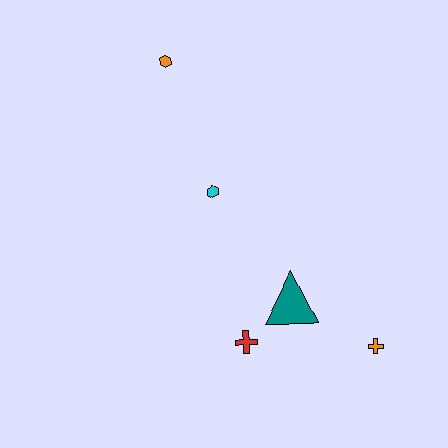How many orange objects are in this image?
There are 2 orange objects.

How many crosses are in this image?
There are 2 crosses.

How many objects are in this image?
There are 5 objects.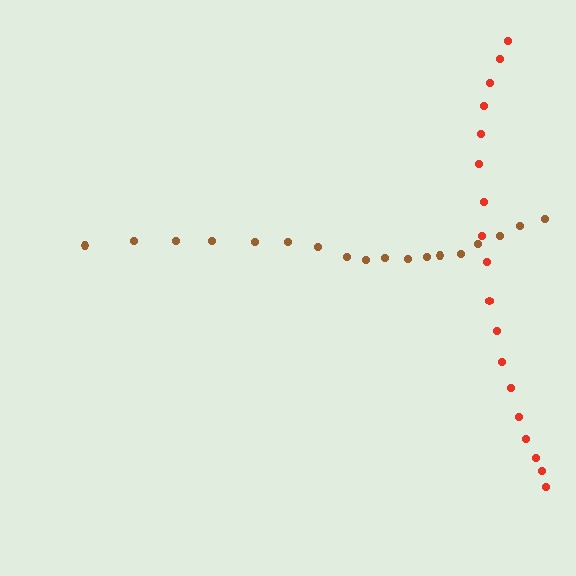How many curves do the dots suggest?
There are 2 distinct paths.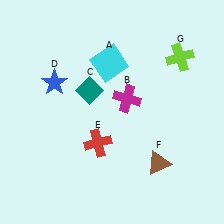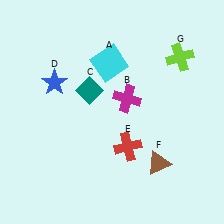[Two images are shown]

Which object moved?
The red cross (E) moved right.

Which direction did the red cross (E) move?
The red cross (E) moved right.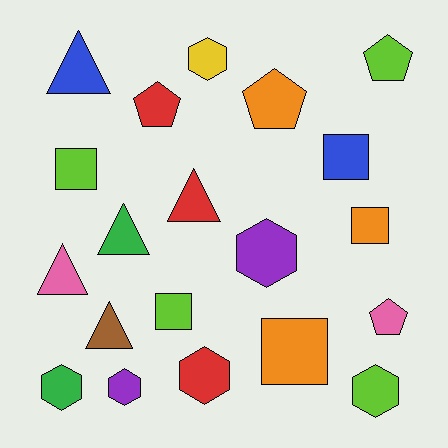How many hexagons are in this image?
There are 6 hexagons.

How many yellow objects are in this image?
There is 1 yellow object.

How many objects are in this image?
There are 20 objects.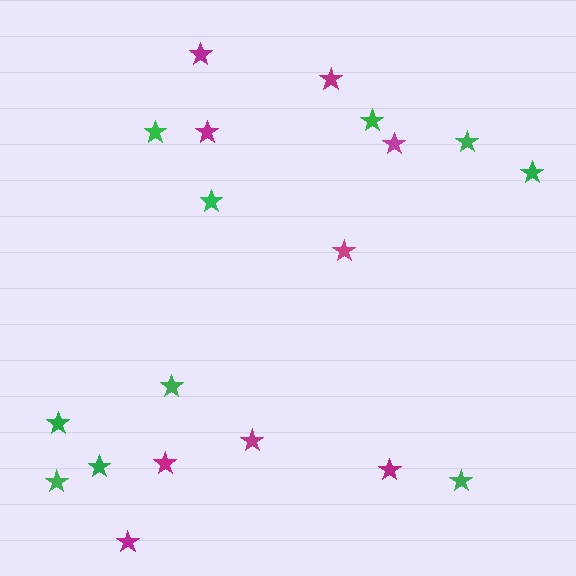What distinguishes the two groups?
There are 2 groups: one group of magenta stars (9) and one group of green stars (10).